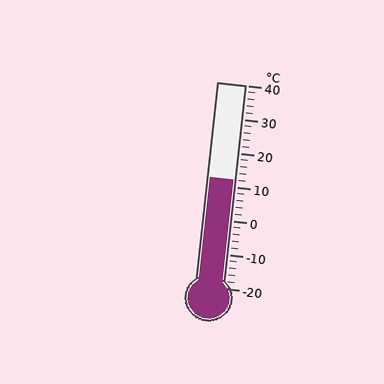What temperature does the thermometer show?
The thermometer shows approximately 12°C.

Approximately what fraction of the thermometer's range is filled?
The thermometer is filled to approximately 55% of its range.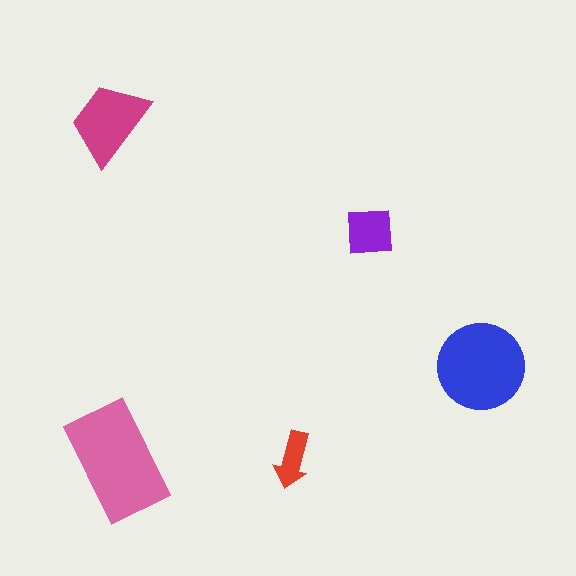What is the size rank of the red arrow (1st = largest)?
5th.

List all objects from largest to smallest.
The pink rectangle, the blue circle, the magenta trapezoid, the purple square, the red arrow.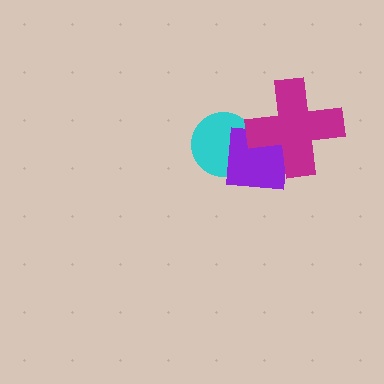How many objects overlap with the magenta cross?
1 object overlaps with the magenta cross.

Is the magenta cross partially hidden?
No, no other shape covers it.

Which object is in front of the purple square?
The magenta cross is in front of the purple square.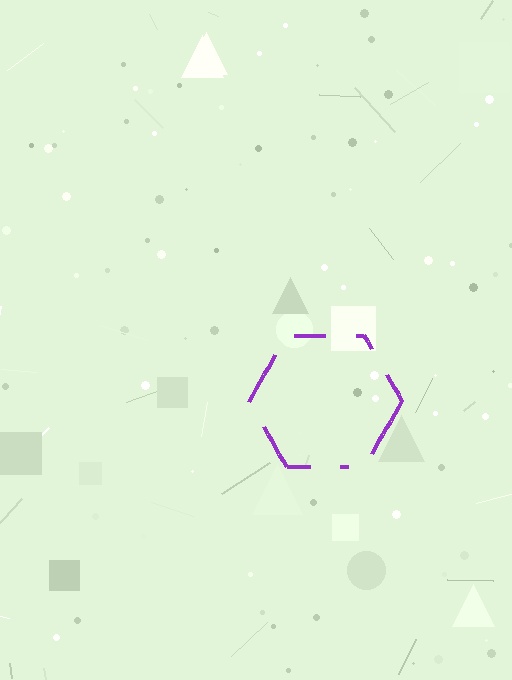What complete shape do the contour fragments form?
The contour fragments form a hexagon.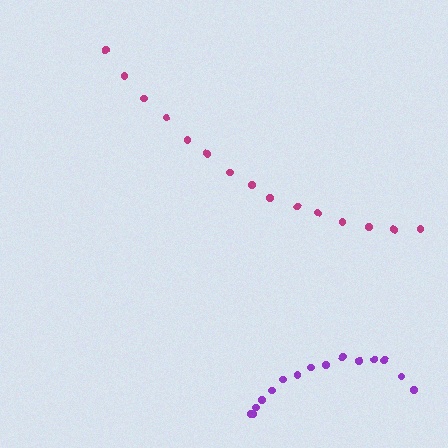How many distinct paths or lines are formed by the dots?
There are 2 distinct paths.